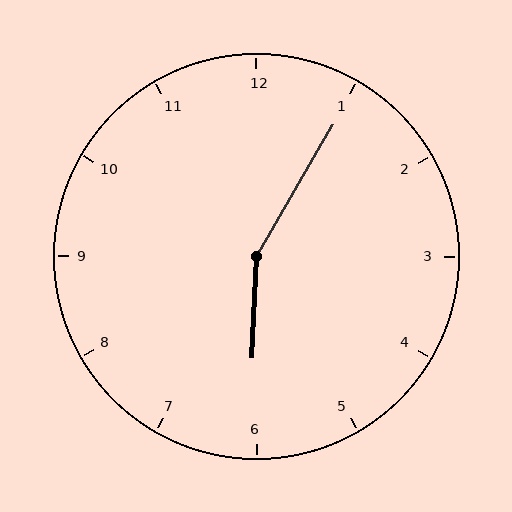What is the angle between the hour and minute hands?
Approximately 152 degrees.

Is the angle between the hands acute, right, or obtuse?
It is obtuse.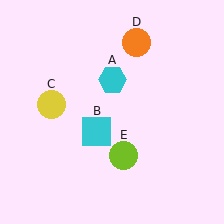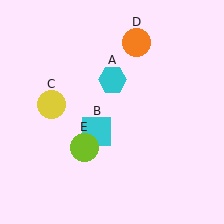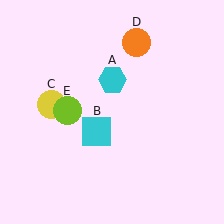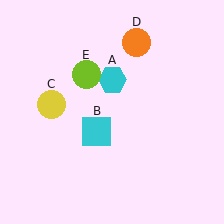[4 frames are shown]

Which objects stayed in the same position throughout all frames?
Cyan hexagon (object A) and cyan square (object B) and yellow circle (object C) and orange circle (object D) remained stationary.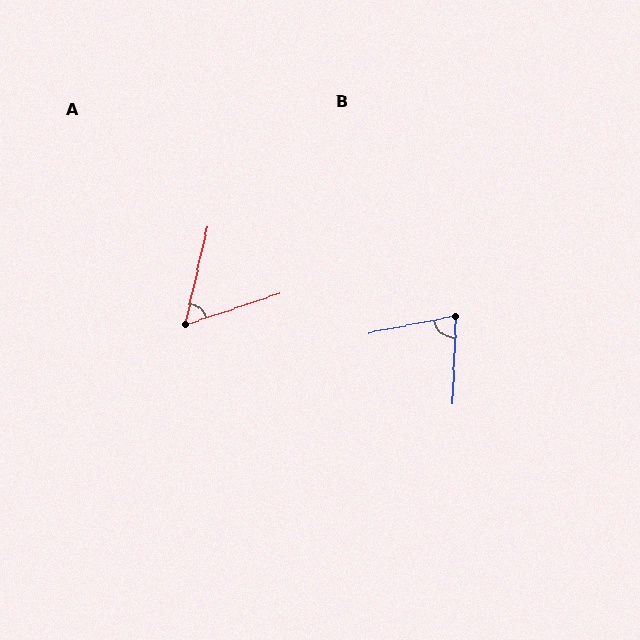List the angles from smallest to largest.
A (59°), B (77°).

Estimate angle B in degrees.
Approximately 77 degrees.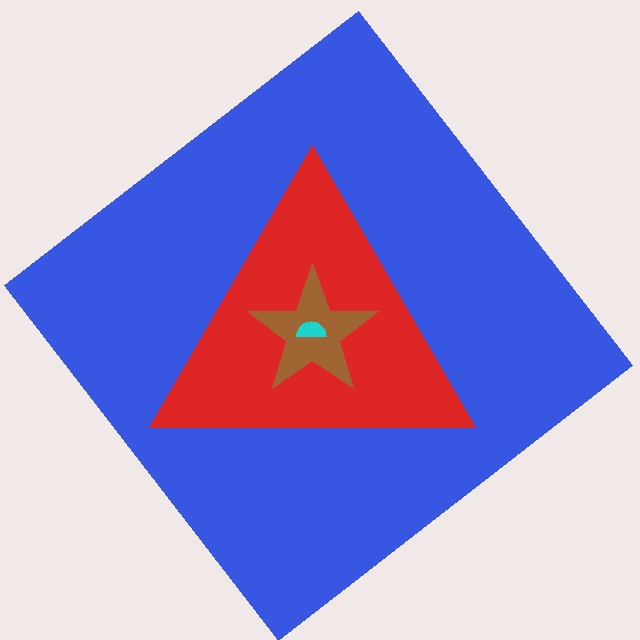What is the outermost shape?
The blue diamond.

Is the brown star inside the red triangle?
Yes.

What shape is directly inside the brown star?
The cyan semicircle.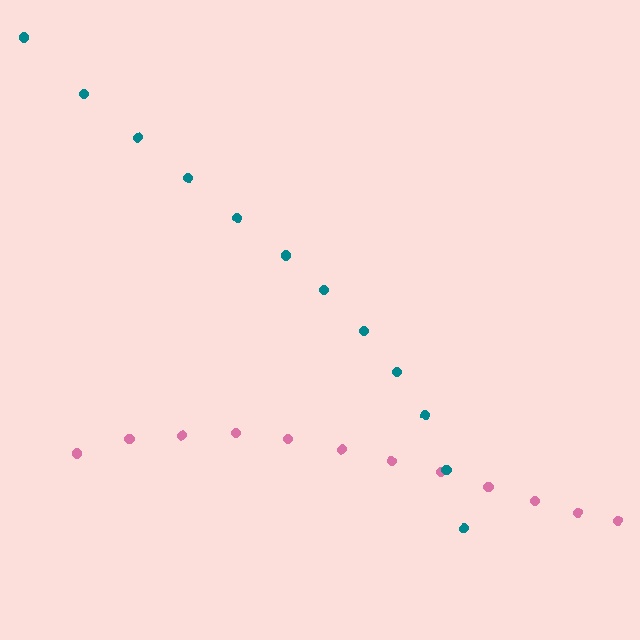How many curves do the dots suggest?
There are 2 distinct paths.